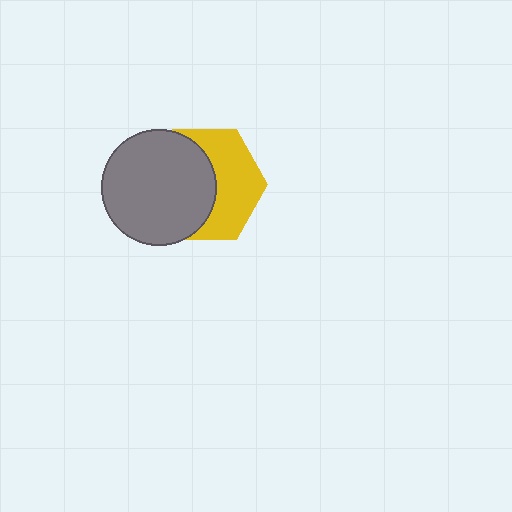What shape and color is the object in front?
The object in front is a gray circle.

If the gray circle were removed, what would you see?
You would see the complete yellow hexagon.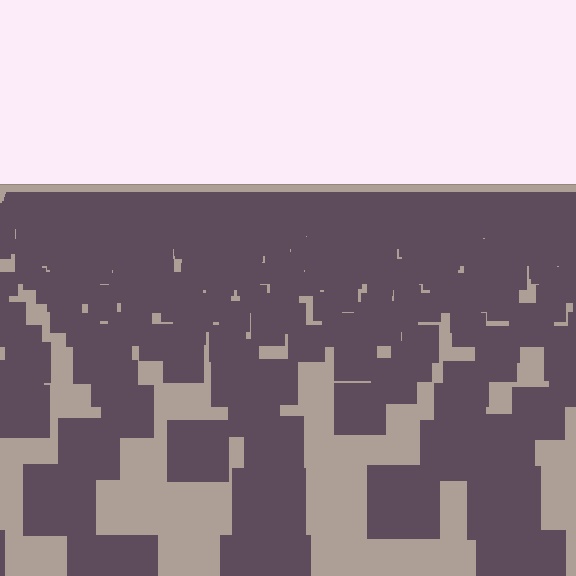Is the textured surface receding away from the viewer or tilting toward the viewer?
The surface is receding away from the viewer. Texture elements get smaller and denser toward the top.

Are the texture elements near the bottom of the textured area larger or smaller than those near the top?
Larger. Near the bottom, elements are closer to the viewer and appear at a bigger on-screen size.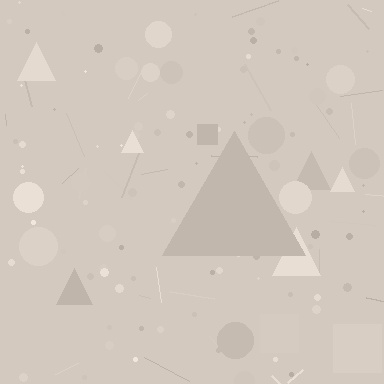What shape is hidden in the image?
A triangle is hidden in the image.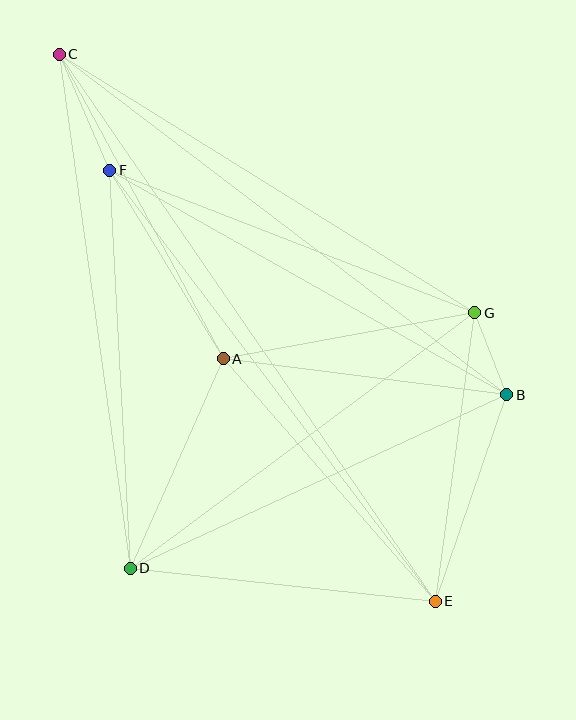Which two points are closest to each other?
Points B and G are closest to each other.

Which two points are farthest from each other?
Points C and E are farthest from each other.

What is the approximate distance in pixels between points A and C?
The distance between A and C is approximately 346 pixels.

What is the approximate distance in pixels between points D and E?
The distance between D and E is approximately 307 pixels.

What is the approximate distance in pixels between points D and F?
The distance between D and F is approximately 398 pixels.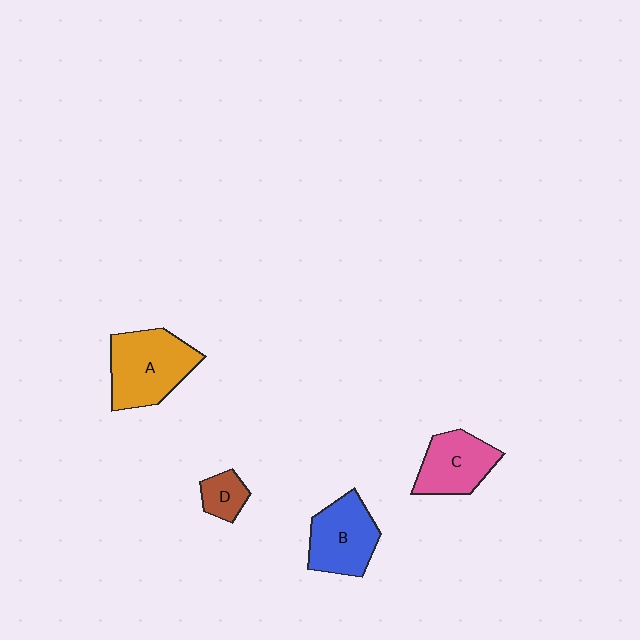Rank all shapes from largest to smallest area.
From largest to smallest: A (orange), B (blue), C (pink), D (brown).